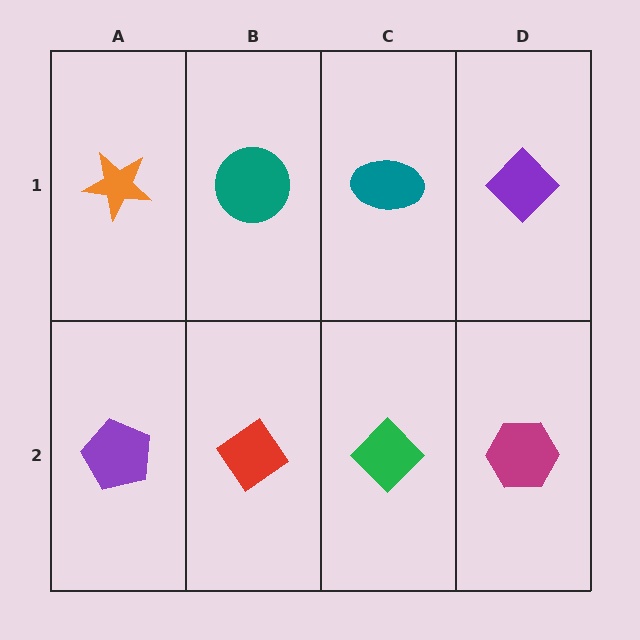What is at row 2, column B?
A red diamond.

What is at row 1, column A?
An orange star.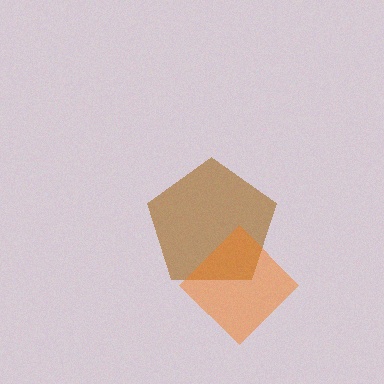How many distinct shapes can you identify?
There are 2 distinct shapes: a brown pentagon, an orange diamond.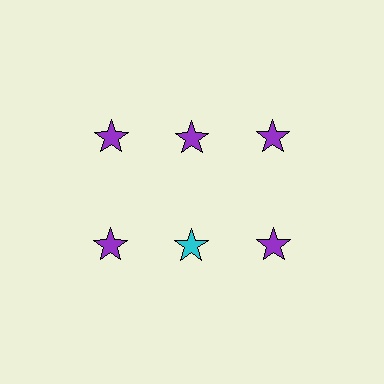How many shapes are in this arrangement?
There are 6 shapes arranged in a grid pattern.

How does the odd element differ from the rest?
It has a different color: cyan instead of purple.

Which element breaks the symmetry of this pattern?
The cyan star in the second row, second from left column breaks the symmetry. All other shapes are purple stars.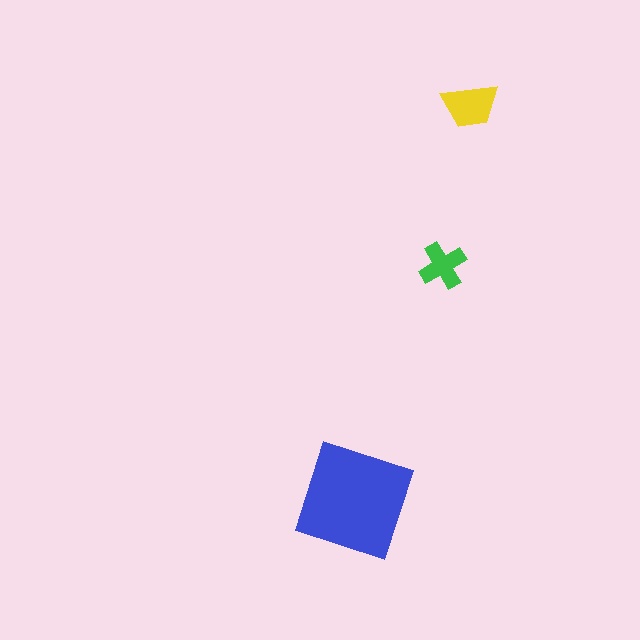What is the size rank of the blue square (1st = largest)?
1st.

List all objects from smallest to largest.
The green cross, the yellow trapezoid, the blue square.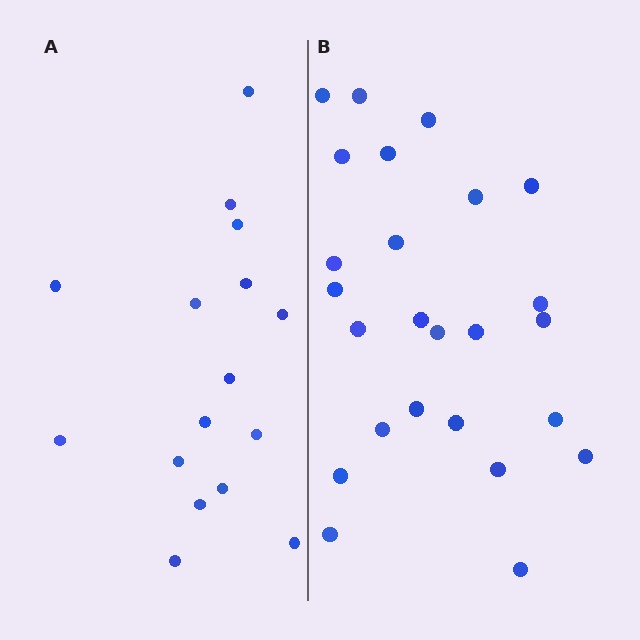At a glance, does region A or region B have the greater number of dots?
Region B (the right region) has more dots.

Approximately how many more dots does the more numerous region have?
Region B has roughly 8 or so more dots than region A.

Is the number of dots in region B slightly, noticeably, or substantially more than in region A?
Region B has substantially more. The ratio is roughly 1.6 to 1.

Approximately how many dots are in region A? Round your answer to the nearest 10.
About 20 dots. (The exact count is 16, which rounds to 20.)